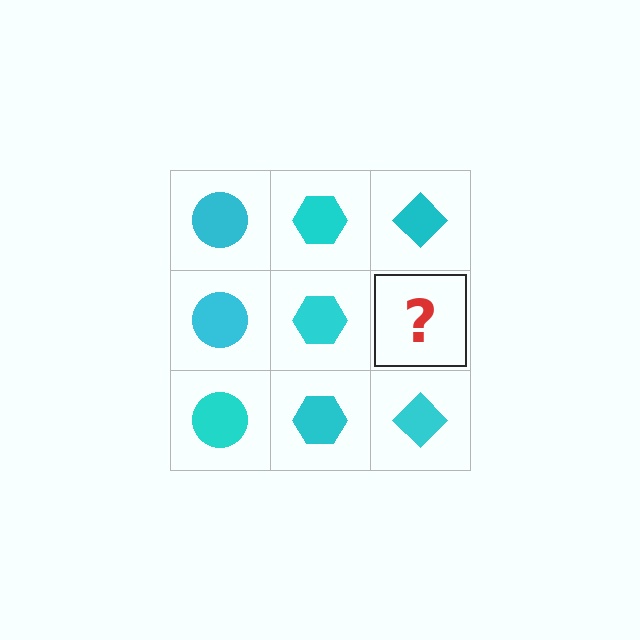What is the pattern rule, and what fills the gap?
The rule is that each column has a consistent shape. The gap should be filled with a cyan diamond.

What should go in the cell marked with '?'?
The missing cell should contain a cyan diamond.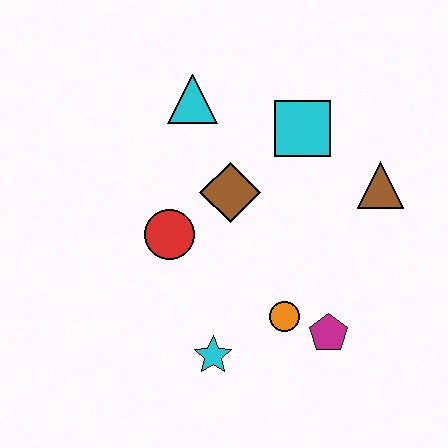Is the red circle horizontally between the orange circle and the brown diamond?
No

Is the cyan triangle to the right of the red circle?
Yes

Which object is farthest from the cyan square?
The cyan star is farthest from the cyan square.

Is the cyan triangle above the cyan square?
Yes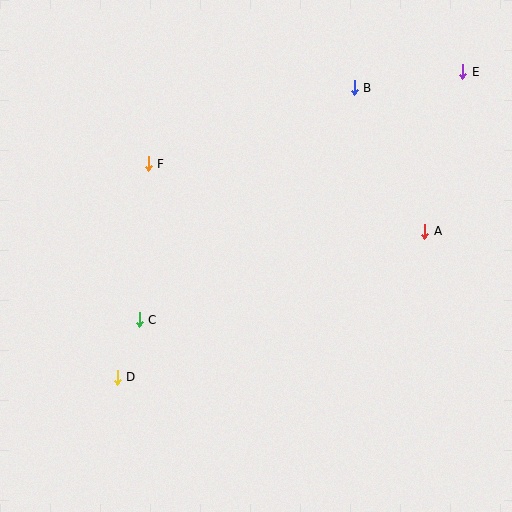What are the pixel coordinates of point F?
Point F is at (148, 164).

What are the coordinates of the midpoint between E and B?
The midpoint between E and B is at (409, 80).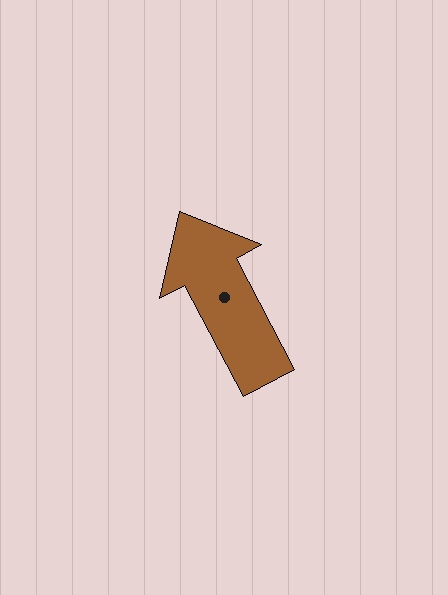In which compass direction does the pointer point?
Northwest.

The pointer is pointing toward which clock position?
Roughly 11 o'clock.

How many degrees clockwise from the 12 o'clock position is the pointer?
Approximately 332 degrees.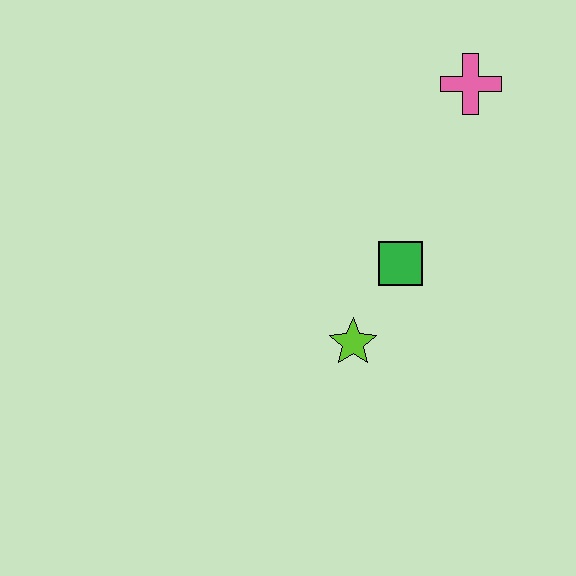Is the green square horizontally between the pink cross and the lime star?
Yes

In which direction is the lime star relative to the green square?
The lime star is below the green square.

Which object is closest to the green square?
The lime star is closest to the green square.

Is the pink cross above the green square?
Yes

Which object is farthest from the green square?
The pink cross is farthest from the green square.